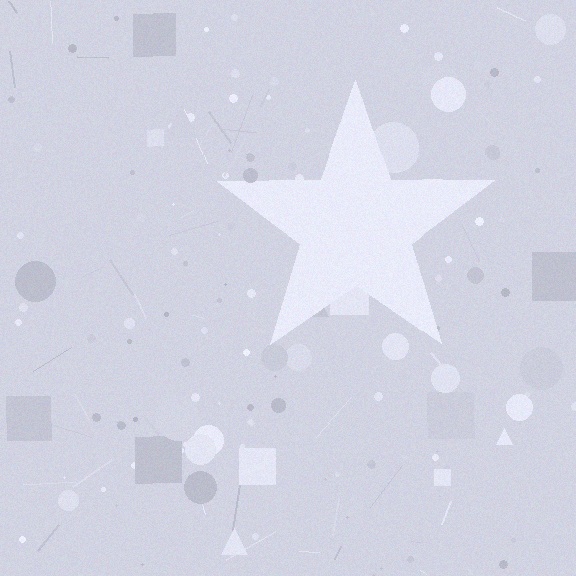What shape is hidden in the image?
A star is hidden in the image.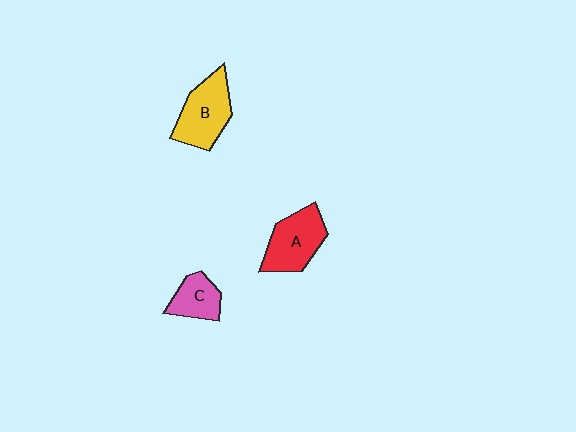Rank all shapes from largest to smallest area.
From largest to smallest: B (yellow), A (red), C (pink).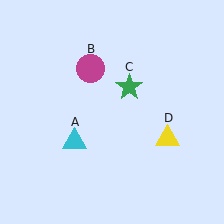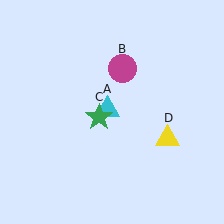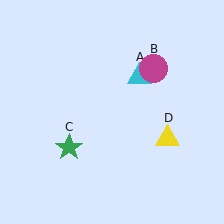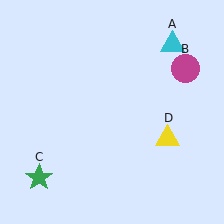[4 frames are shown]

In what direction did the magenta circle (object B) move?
The magenta circle (object B) moved right.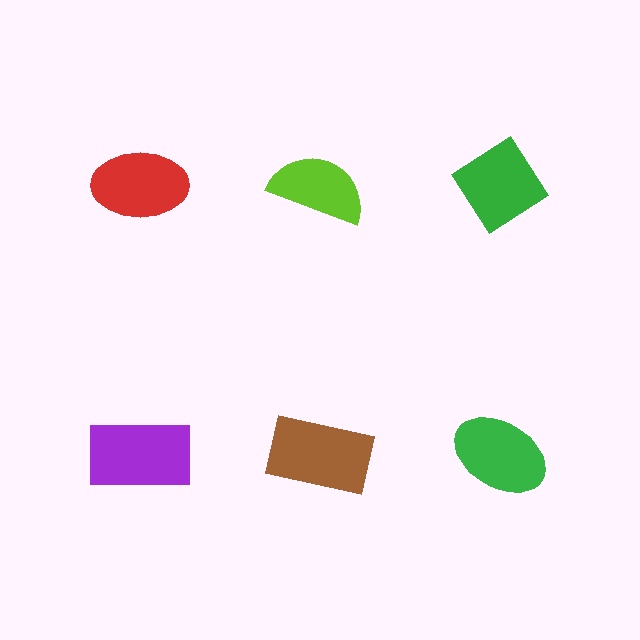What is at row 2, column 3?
A green ellipse.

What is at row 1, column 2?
A lime semicircle.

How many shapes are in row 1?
3 shapes.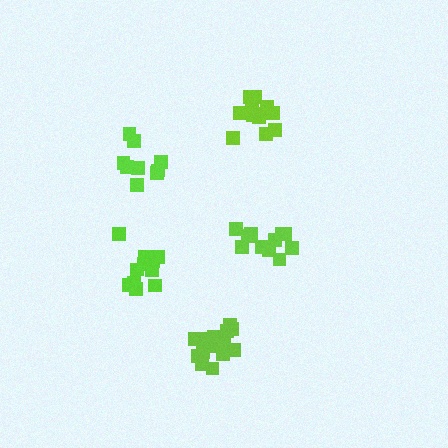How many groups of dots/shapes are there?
There are 5 groups.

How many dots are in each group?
Group 1: 11 dots, Group 2: 10 dots, Group 3: 11 dots, Group 4: 15 dots, Group 5: 13 dots (60 total).